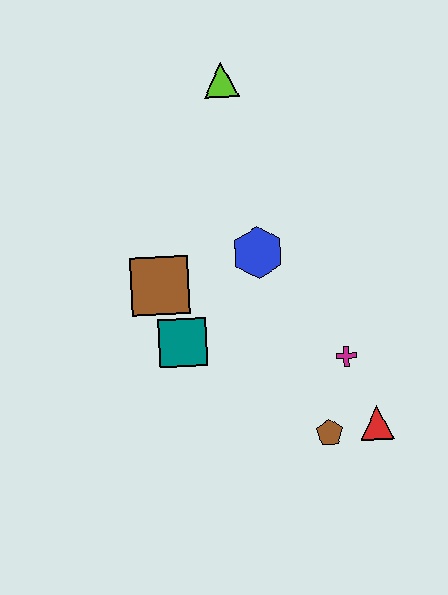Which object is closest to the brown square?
The teal square is closest to the brown square.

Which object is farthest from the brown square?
The red triangle is farthest from the brown square.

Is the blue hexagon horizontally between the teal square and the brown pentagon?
Yes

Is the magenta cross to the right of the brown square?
Yes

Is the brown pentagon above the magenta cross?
No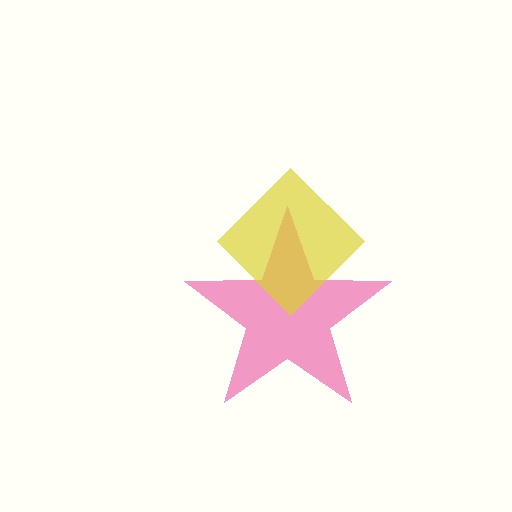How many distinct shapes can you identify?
There are 2 distinct shapes: a pink star, a yellow diamond.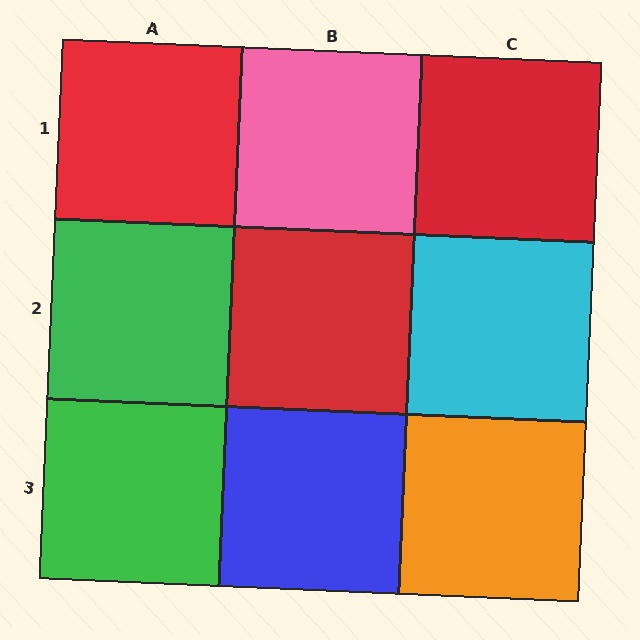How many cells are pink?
1 cell is pink.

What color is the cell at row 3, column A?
Green.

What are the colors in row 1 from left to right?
Red, pink, red.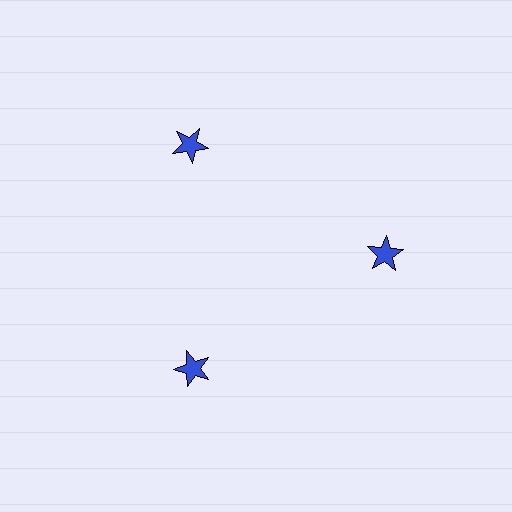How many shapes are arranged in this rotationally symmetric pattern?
There are 3 shapes, arranged in 3 groups of 1.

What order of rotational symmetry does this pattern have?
This pattern has 3-fold rotational symmetry.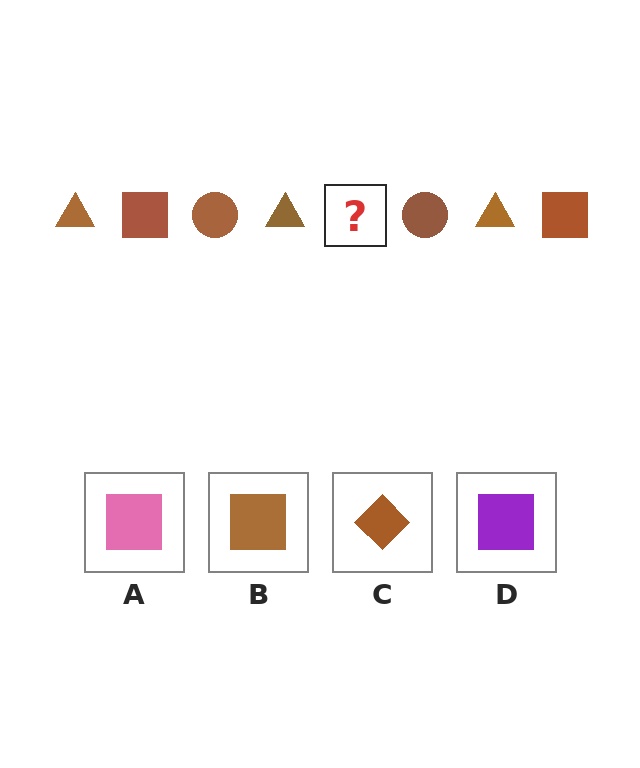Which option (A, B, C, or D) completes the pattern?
B.